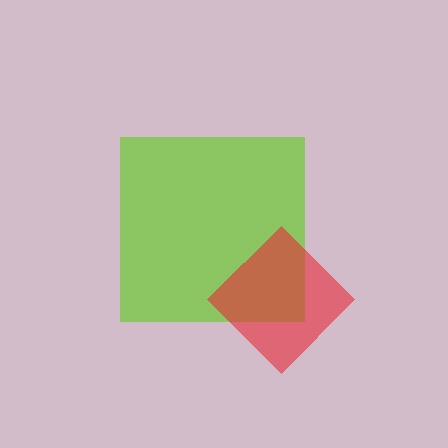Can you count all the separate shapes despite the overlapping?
Yes, there are 2 separate shapes.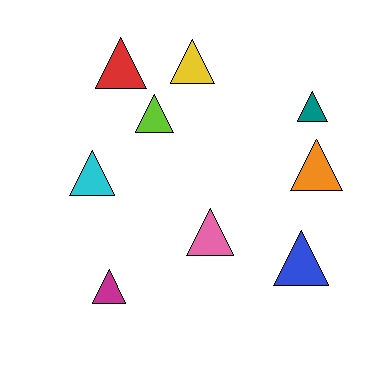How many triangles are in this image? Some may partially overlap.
There are 9 triangles.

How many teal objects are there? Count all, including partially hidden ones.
There is 1 teal object.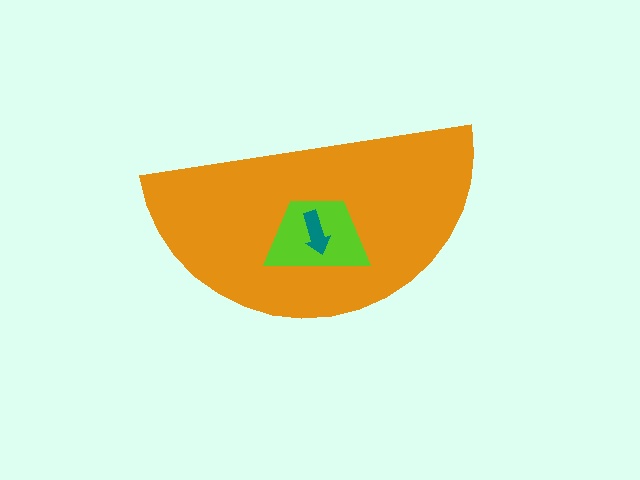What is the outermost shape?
The orange semicircle.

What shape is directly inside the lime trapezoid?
The teal arrow.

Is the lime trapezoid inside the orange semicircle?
Yes.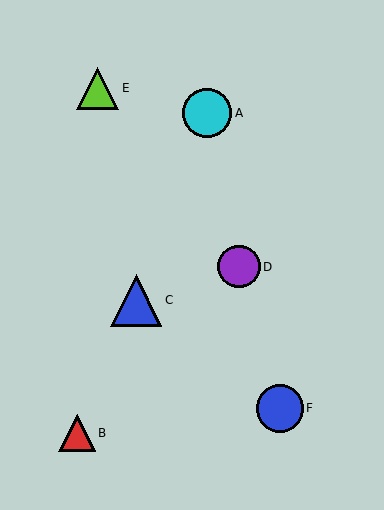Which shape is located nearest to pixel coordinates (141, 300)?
The blue triangle (labeled C) at (136, 300) is nearest to that location.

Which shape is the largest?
The blue triangle (labeled C) is the largest.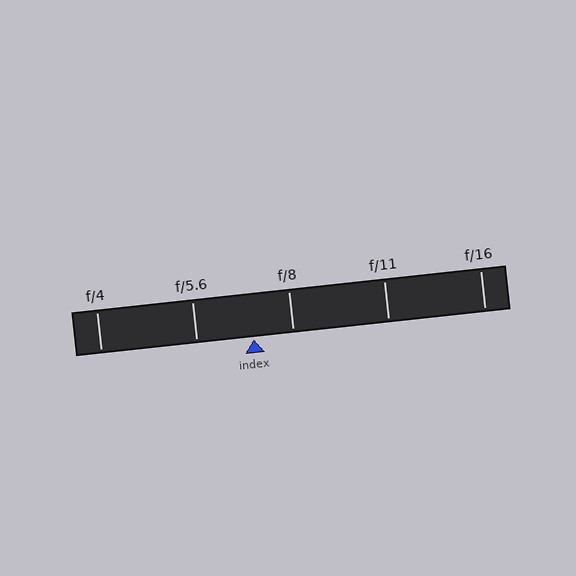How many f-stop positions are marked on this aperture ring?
There are 5 f-stop positions marked.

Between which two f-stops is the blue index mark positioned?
The index mark is between f/5.6 and f/8.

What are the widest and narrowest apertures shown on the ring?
The widest aperture shown is f/4 and the narrowest is f/16.